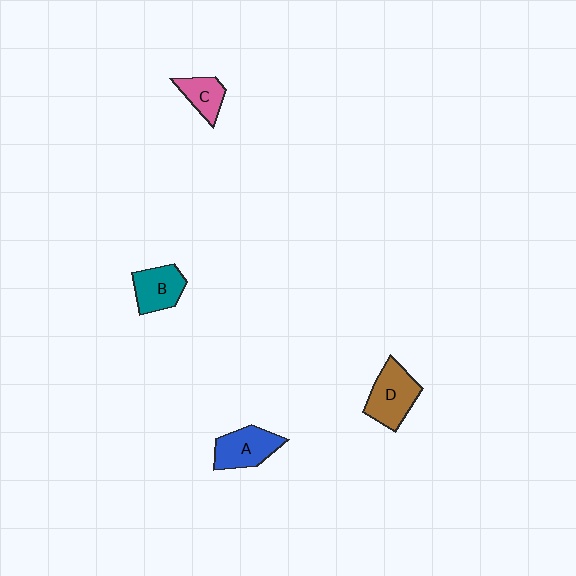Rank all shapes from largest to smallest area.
From largest to smallest: D (brown), A (blue), B (teal), C (pink).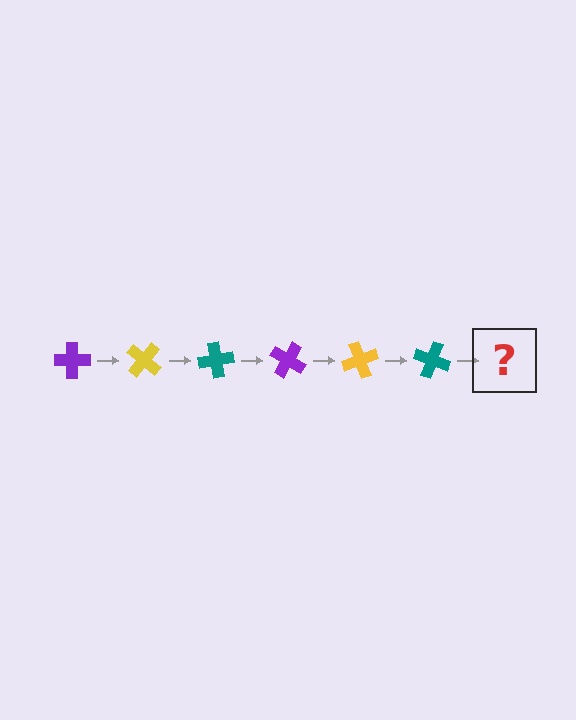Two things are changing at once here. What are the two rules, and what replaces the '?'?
The two rules are that it rotates 40 degrees each step and the color cycles through purple, yellow, and teal. The '?' should be a purple cross, rotated 240 degrees from the start.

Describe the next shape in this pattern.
It should be a purple cross, rotated 240 degrees from the start.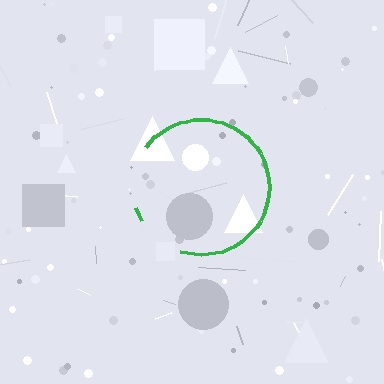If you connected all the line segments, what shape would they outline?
They would outline a circle.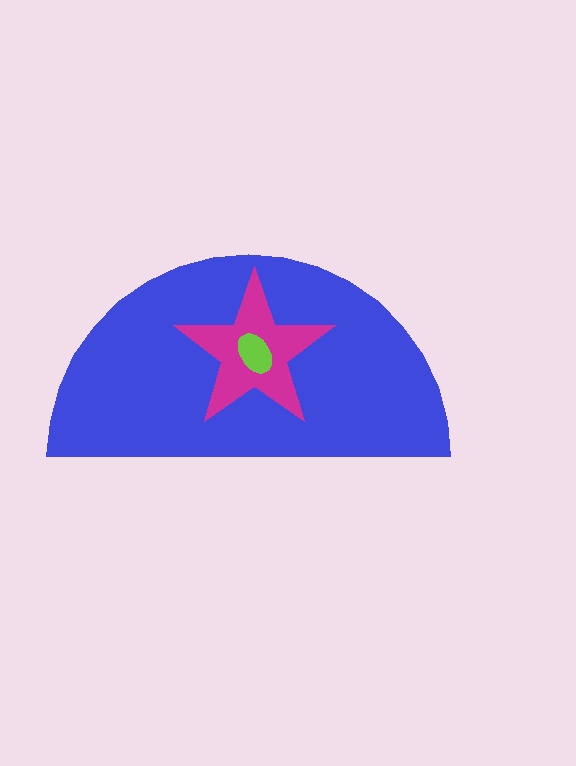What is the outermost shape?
The blue semicircle.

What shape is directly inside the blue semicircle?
The magenta star.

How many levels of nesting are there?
3.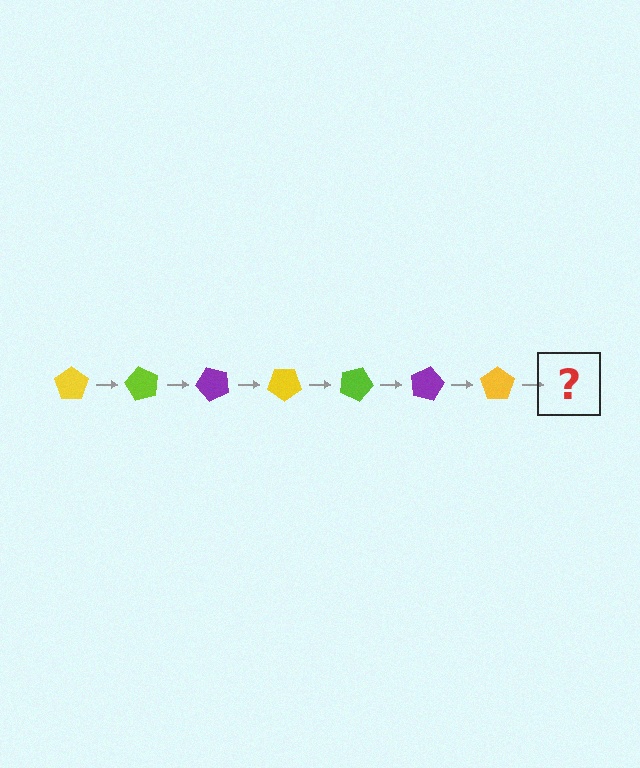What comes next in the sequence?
The next element should be a lime pentagon, rotated 420 degrees from the start.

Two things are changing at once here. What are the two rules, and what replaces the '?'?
The two rules are that it rotates 60 degrees each step and the color cycles through yellow, lime, and purple. The '?' should be a lime pentagon, rotated 420 degrees from the start.